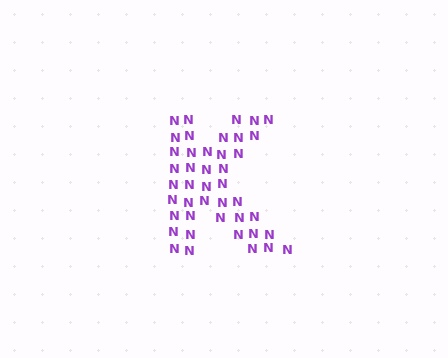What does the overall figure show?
The overall figure shows the letter K.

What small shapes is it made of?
It is made of small letter N's.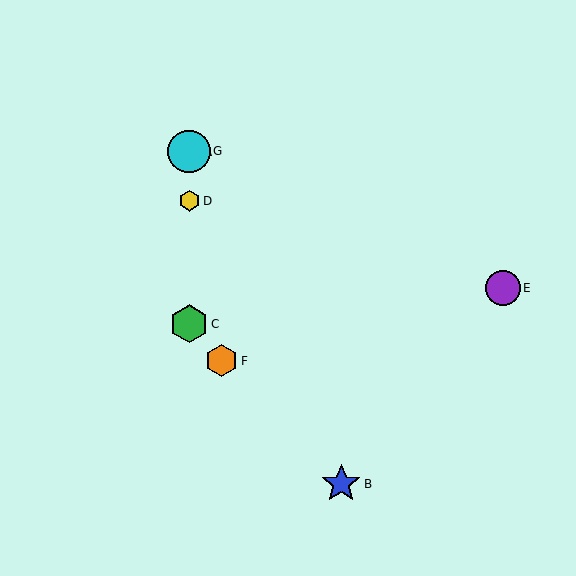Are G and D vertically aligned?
Yes, both are at x≈189.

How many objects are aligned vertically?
4 objects (A, C, D, G) are aligned vertically.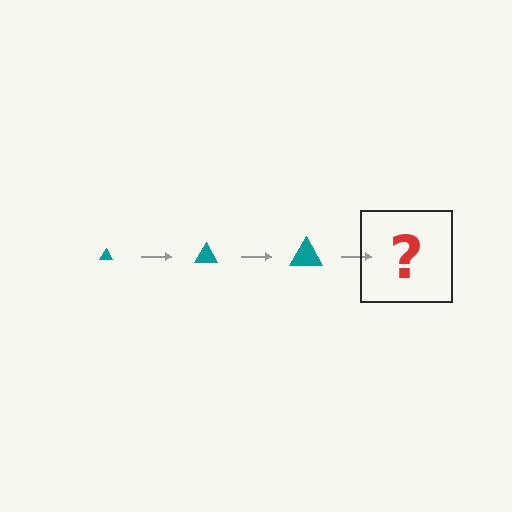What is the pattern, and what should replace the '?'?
The pattern is that the triangle gets progressively larger each step. The '?' should be a teal triangle, larger than the previous one.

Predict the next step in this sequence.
The next step is a teal triangle, larger than the previous one.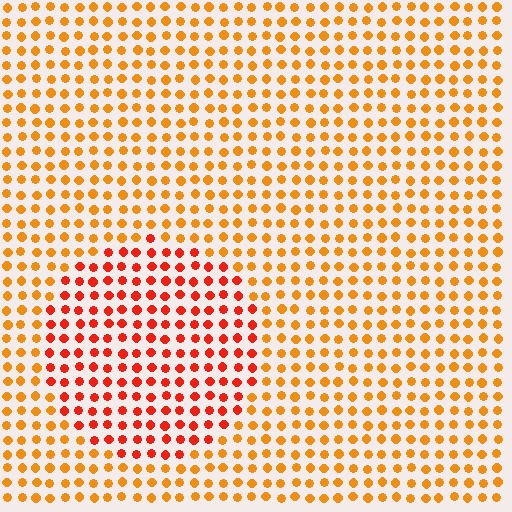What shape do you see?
I see a circle.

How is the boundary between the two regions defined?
The boundary is defined purely by a slight shift in hue (about 31 degrees). Spacing, size, and orientation are identical on both sides.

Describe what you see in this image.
The image is filled with small orange elements in a uniform arrangement. A circle-shaped region is visible where the elements are tinted to a slightly different hue, forming a subtle color boundary.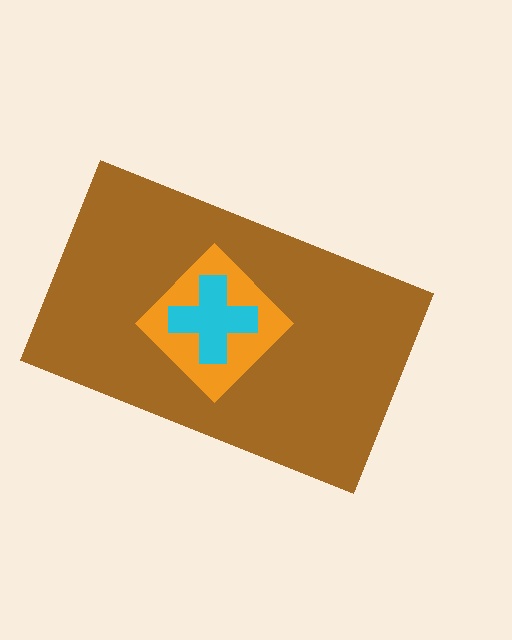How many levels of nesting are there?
3.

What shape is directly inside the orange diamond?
The cyan cross.